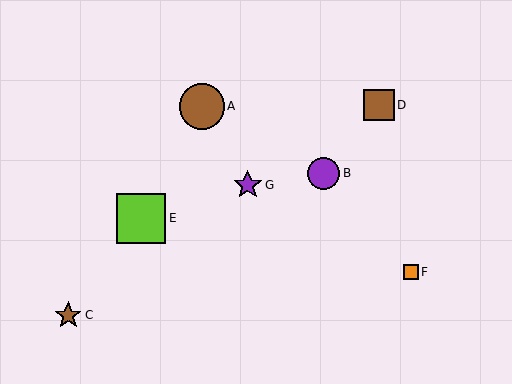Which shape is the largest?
The lime square (labeled E) is the largest.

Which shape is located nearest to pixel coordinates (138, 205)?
The lime square (labeled E) at (141, 218) is nearest to that location.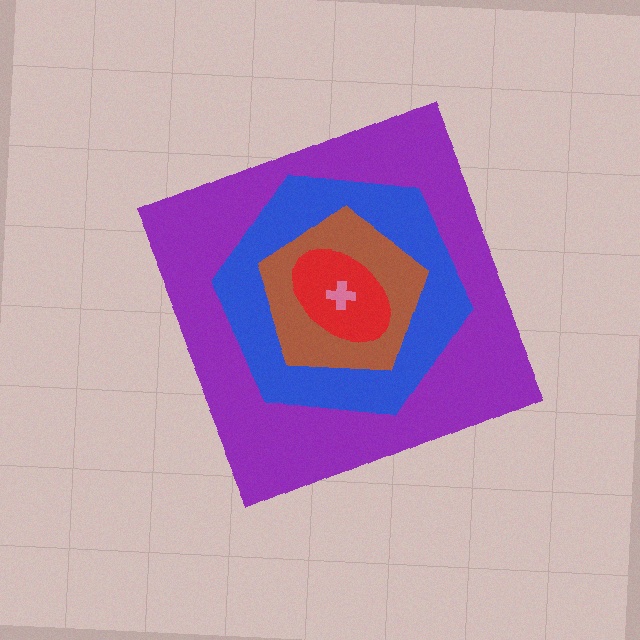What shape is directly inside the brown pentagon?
The red ellipse.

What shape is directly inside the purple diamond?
The blue hexagon.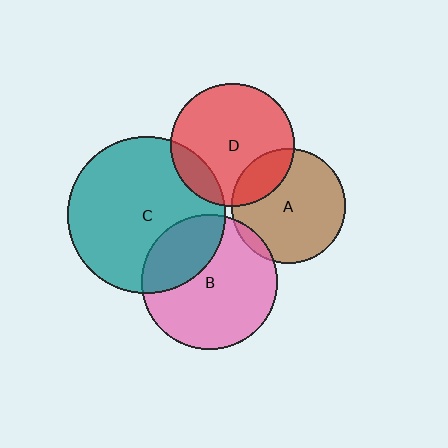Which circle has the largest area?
Circle C (teal).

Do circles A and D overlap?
Yes.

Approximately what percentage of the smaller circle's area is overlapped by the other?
Approximately 20%.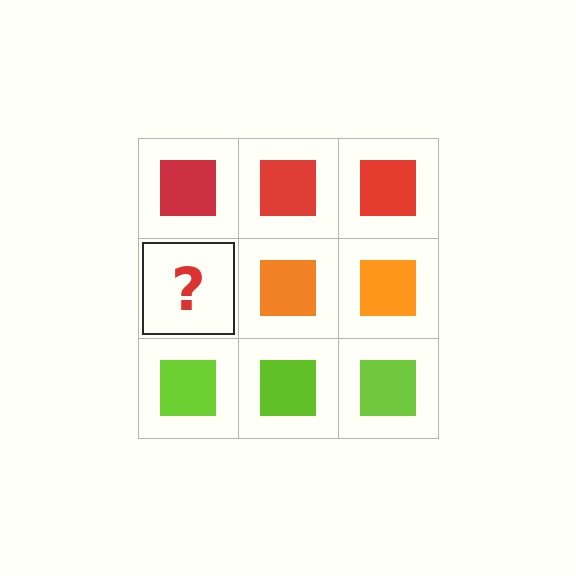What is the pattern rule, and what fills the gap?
The rule is that each row has a consistent color. The gap should be filled with an orange square.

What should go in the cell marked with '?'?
The missing cell should contain an orange square.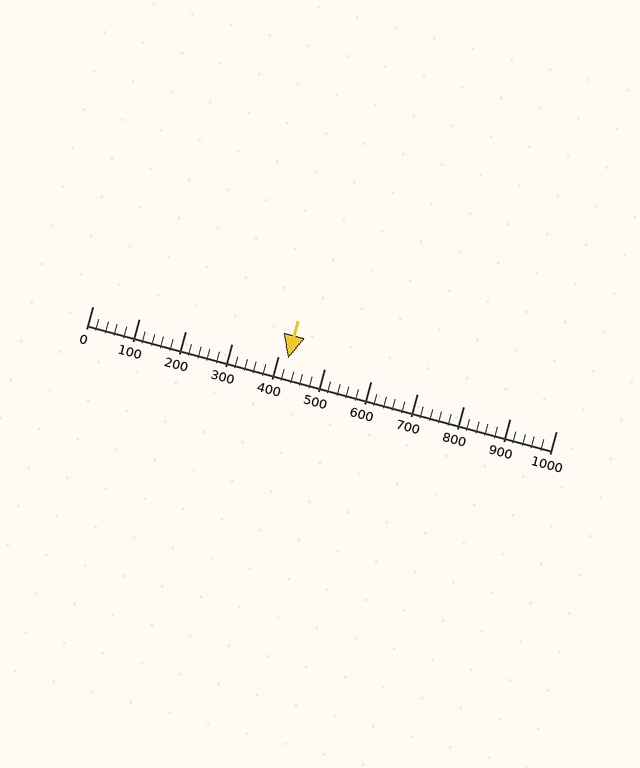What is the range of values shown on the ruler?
The ruler shows values from 0 to 1000.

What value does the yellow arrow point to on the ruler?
The yellow arrow points to approximately 422.